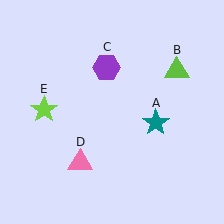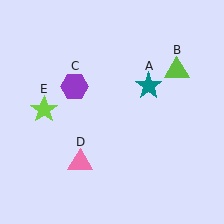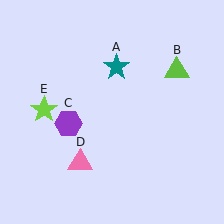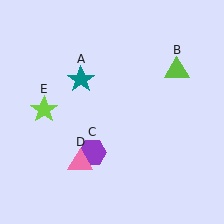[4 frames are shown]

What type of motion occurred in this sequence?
The teal star (object A), purple hexagon (object C) rotated counterclockwise around the center of the scene.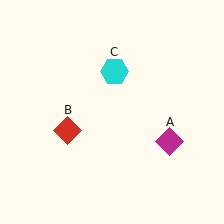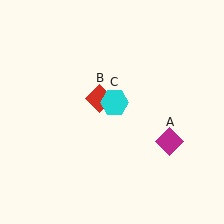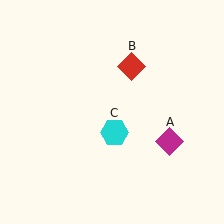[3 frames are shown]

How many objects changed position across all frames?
2 objects changed position: red diamond (object B), cyan hexagon (object C).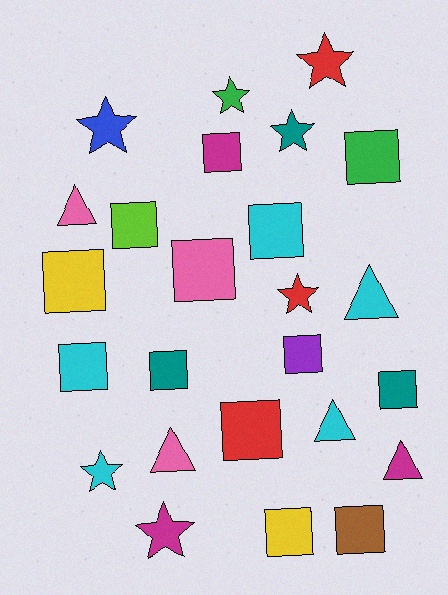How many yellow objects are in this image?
There are 2 yellow objects.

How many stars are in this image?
There are 7 stars.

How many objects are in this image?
There are 25 objects.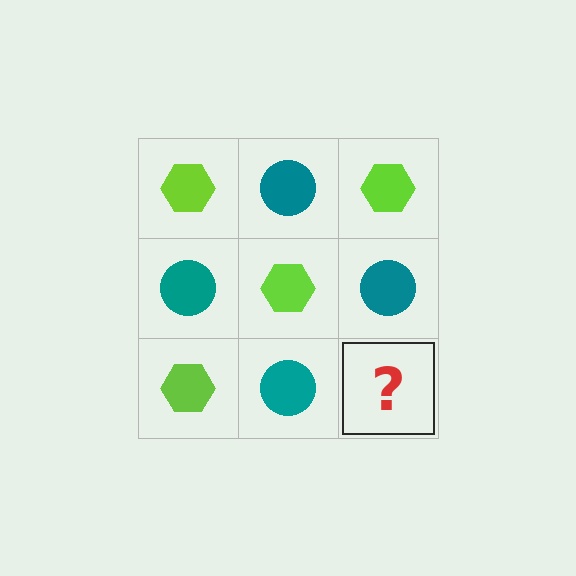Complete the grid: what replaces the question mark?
The question mark should be replaced with a lime hexagon.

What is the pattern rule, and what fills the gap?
The rule is that it alternates lime hexagon and teal circle in a checkerboard pattern. The gap should be filled with a lime hexagon.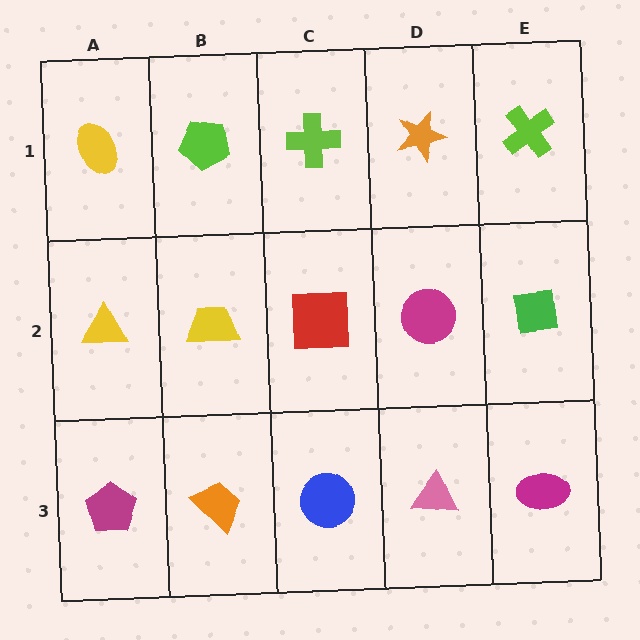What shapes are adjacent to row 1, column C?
A red square (row 2, column C), a lime pentagon (row 1, column B), an orange star (row 1, column D).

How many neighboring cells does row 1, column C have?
3.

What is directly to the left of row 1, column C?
A lime pentagon.